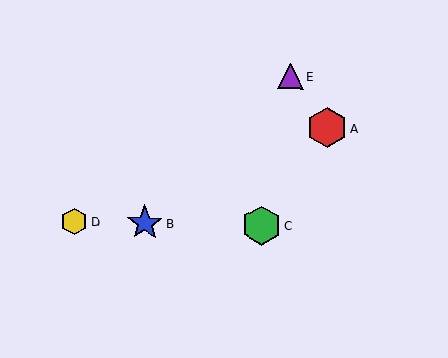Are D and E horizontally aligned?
No, D is at y≈222 and E is at y≈76.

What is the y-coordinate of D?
Object D is at y≈222.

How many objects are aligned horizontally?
3 objects (B, C, D) are aligned horizontally.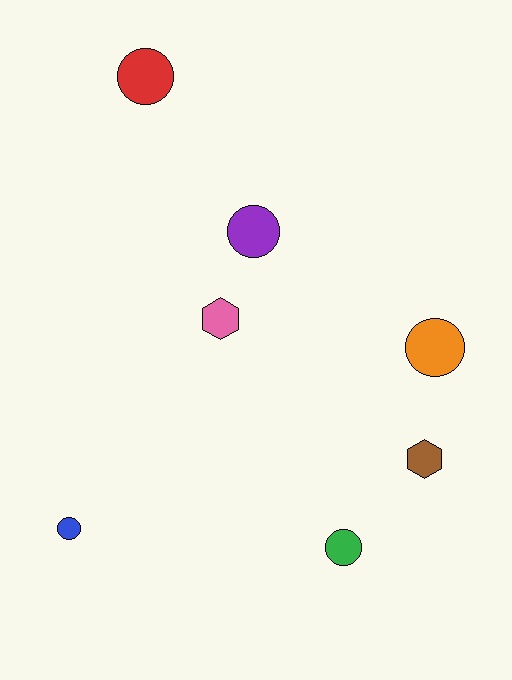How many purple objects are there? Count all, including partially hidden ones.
There is 1 purple object.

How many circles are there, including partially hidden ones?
There are 5 circles.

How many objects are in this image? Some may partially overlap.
There are 7 objects.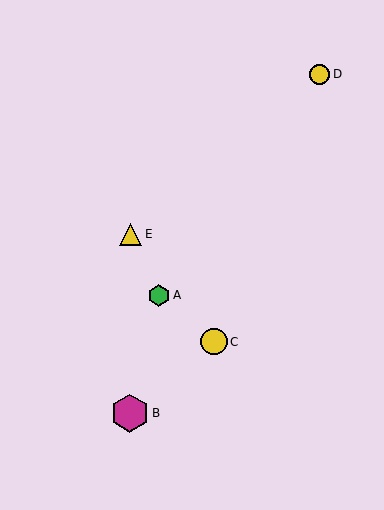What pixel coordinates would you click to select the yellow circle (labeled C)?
Click at (214, 342) to select the yellow circle C.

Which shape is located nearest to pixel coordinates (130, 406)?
The magenta hexagon (labeled B) at (130, 413) is nearest to that location.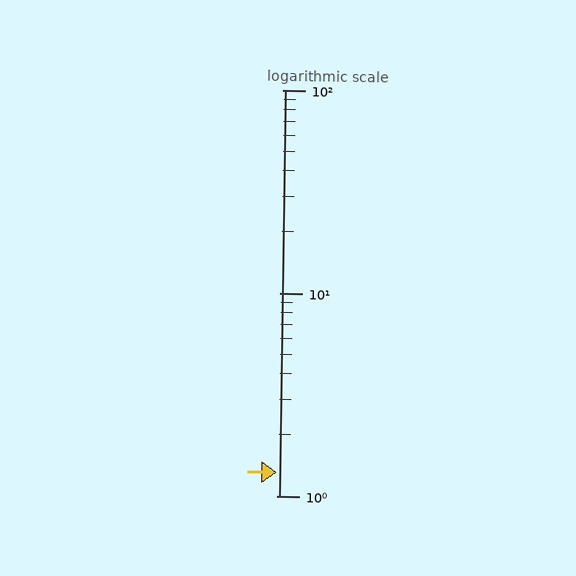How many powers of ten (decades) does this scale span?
The scale spans 2 decades, from 1 to 100.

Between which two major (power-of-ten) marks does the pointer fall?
The pointer is between 1 and 10.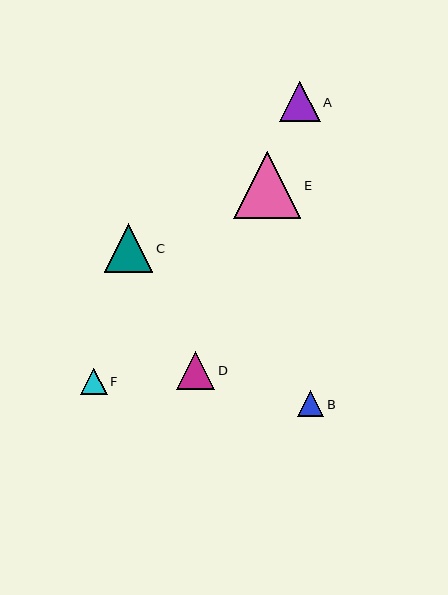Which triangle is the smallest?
Triangle B is the smallest with a size of approximately 26 pixels.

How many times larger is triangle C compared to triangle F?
Triangle C is approximately 1.9 times the size of triangle F.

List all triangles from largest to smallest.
From largest to smallest: E, C, A, D, F, B.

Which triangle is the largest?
Triangle E is the largest with a size of approximately 67 pixels.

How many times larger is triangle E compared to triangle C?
Triangle E is approximately 1.4 times the size of triangle C.